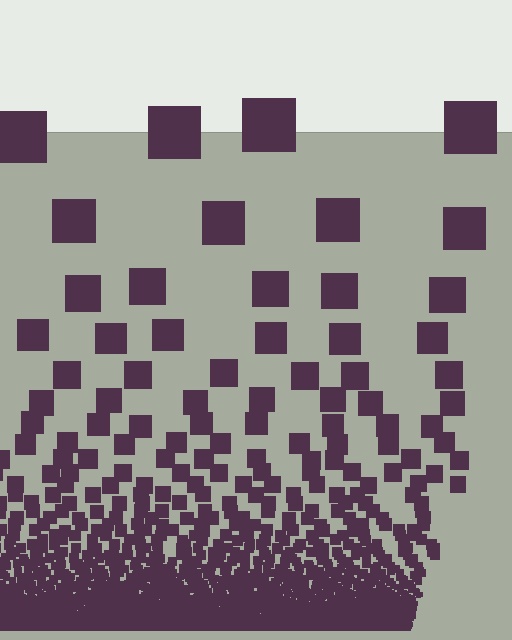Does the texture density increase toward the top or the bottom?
Density increases toward the bottom.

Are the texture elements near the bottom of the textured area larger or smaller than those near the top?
Smaller. The gradient is inverted — elements near the bottom are smaller and denser.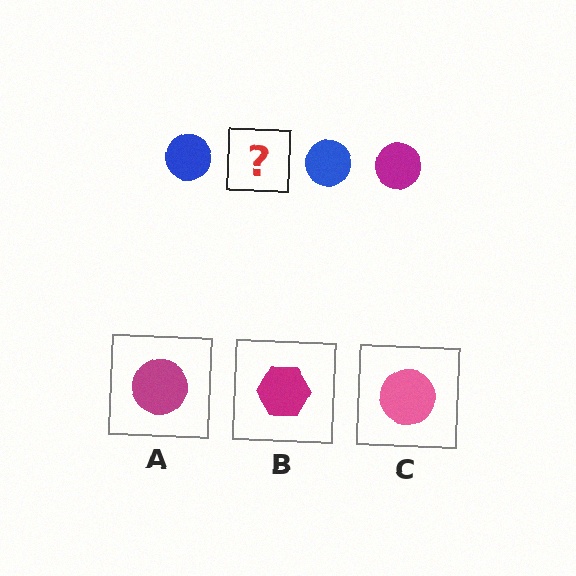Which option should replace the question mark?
Option A.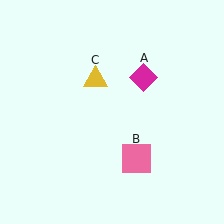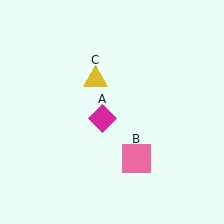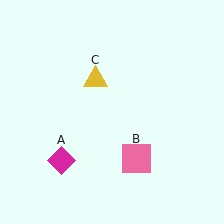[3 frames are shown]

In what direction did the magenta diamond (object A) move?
The magenta diamond (object A) moved down and to the left.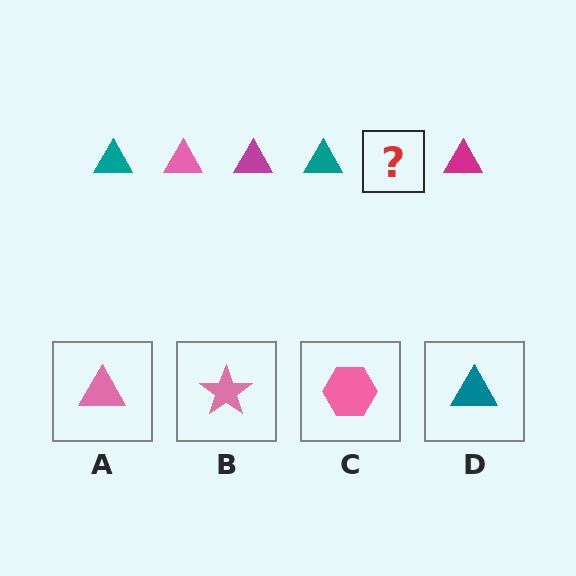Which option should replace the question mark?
Option A.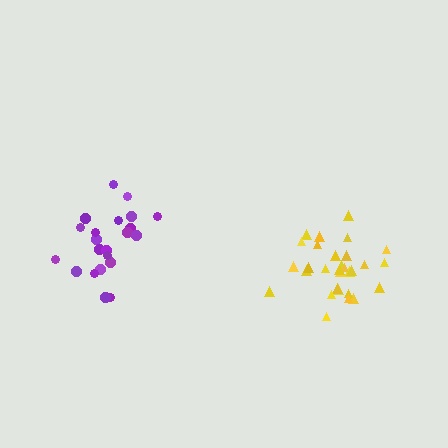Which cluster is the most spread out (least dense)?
Purple.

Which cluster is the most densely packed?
Yellow.